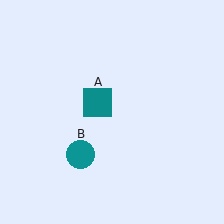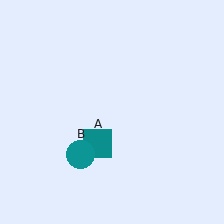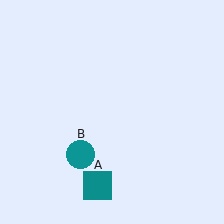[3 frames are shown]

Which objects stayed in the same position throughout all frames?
Teal circle (object B) remained stationary.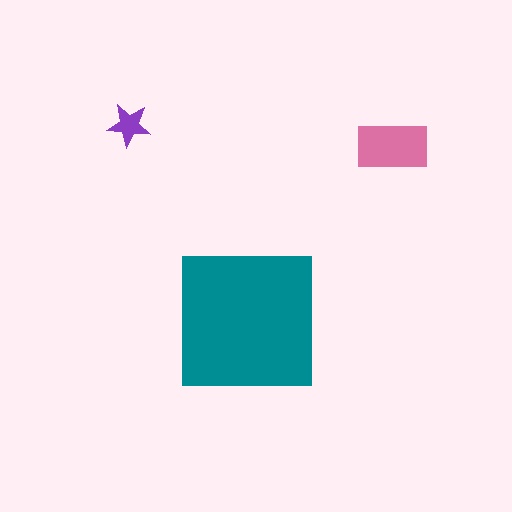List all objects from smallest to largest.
The purple star, the pink rectangle, the teal square.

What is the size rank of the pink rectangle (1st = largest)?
2nd.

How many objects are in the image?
There are 3 objects in the image.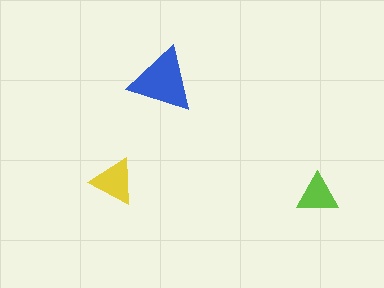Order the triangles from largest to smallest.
the blue one, the yellow one, the lime one.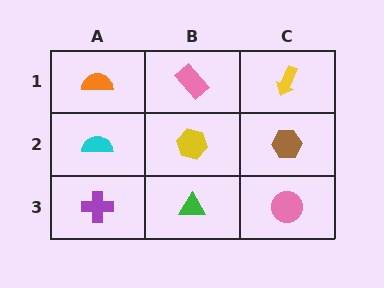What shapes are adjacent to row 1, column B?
A yellow hexagon (row 2, column B), an orange semicircle (row 1, column A), a yellow arrow (row 1, column C).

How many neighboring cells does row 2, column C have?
3.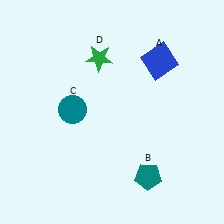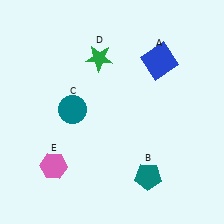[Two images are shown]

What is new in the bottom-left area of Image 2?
A pink hexagon (E) was added in the bottom-left area of Image 2.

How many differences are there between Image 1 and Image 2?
There is 1 difference between the two images.